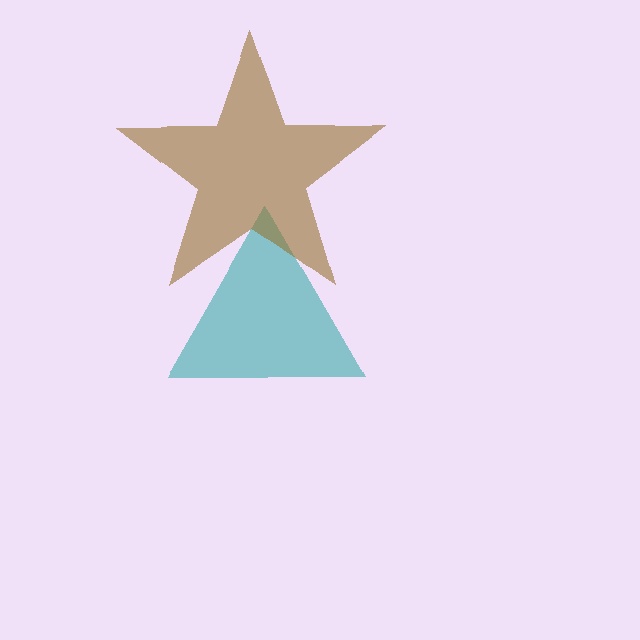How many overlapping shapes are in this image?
There are 2 overlapping shapes in the image.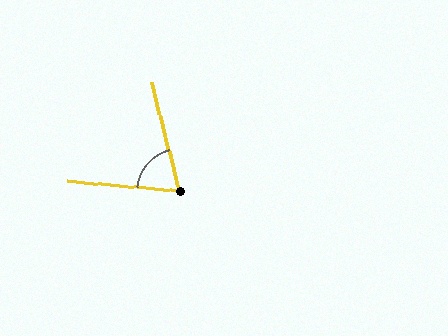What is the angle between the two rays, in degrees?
Approximately 71 degrees.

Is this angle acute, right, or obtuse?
It is acute.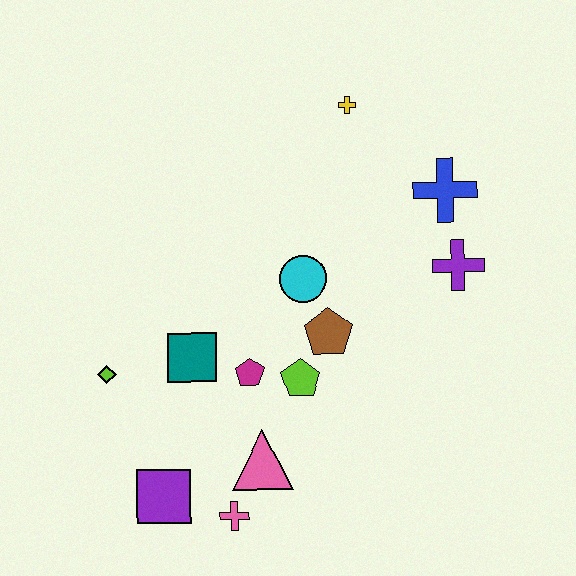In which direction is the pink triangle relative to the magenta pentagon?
The pink triangle is below the magenta pentagon.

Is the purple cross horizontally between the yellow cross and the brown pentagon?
No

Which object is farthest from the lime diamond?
The blue cross is farthest from the lime diamond.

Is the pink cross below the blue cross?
Yes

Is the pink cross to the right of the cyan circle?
No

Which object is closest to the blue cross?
The purple cross is closest to the blue cross.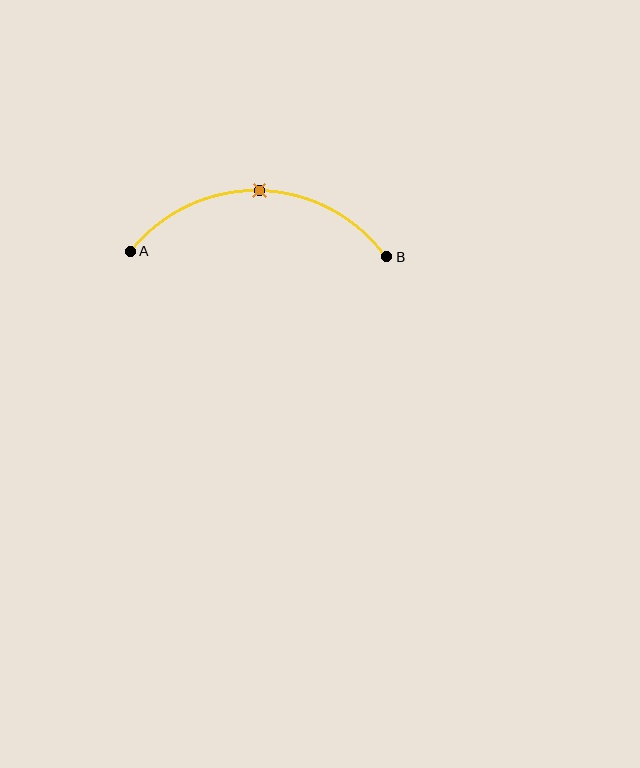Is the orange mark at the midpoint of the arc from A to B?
Yes. The orange mark lies on the arc at equal arc-length from both A and B — it is the arc midpoint.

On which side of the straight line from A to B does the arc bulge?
The arc bulges above the straight line connecting A and B.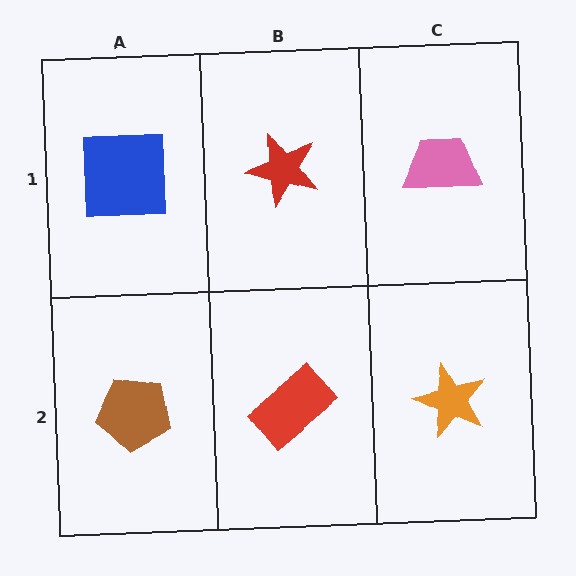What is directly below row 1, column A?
A brown pentagon.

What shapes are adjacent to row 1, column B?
A red rectangle (row 2, column B), a blue square (row 1, column A), a pink trapezoid (row 1, column C).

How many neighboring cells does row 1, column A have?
2.